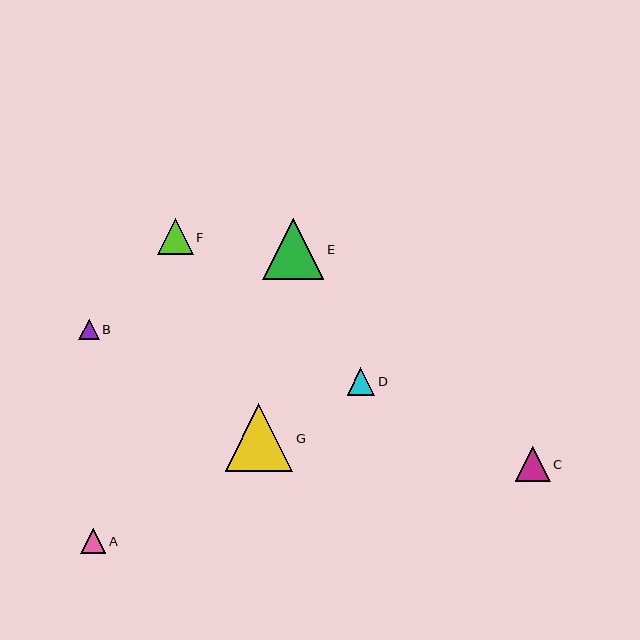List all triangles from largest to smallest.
From largest to smallest: G, E, F, C, D, A, B.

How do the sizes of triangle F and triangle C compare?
Triangle F and triangle C are approximately the same size.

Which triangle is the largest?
Triangle G is the largest with a size of approximately 67 pixels.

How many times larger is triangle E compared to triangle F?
Triangle E is approximately 1.7 times the size of triangle F.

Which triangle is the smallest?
Triangle B is the smallest with a size of approximately 21 pixels.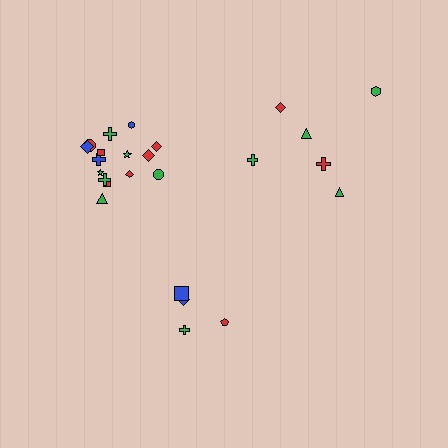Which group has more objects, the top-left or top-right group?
The top-left group.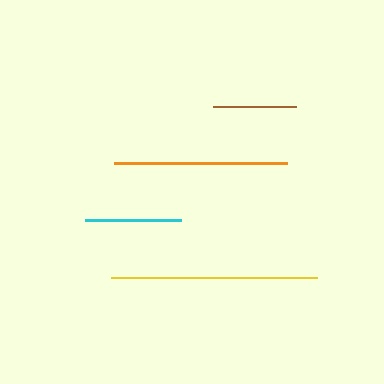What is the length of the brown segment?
The brown segment is approximately 83 pixels long.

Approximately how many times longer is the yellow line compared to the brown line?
The yellow line is approximately 2.5 times the length of the brown line.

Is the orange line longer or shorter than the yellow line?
The yellow line is longer than the orange line.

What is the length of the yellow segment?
The yellow segment is approximately 206 pixels long.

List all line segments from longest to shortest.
From longest to shortest: yellow, orange, cyan, brown.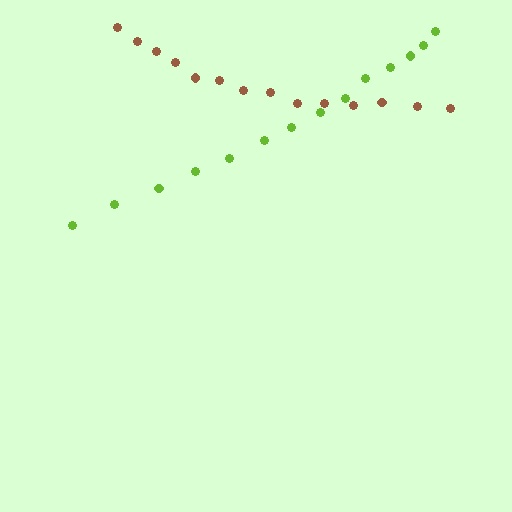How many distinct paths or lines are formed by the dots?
There are 2 distinct paths.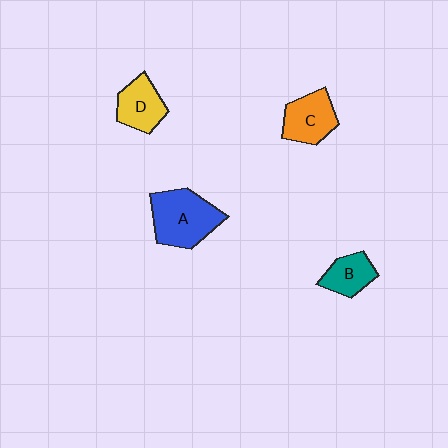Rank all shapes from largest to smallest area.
From largest to smallest: A (blue), C (orange), D (yellow), B (teal).